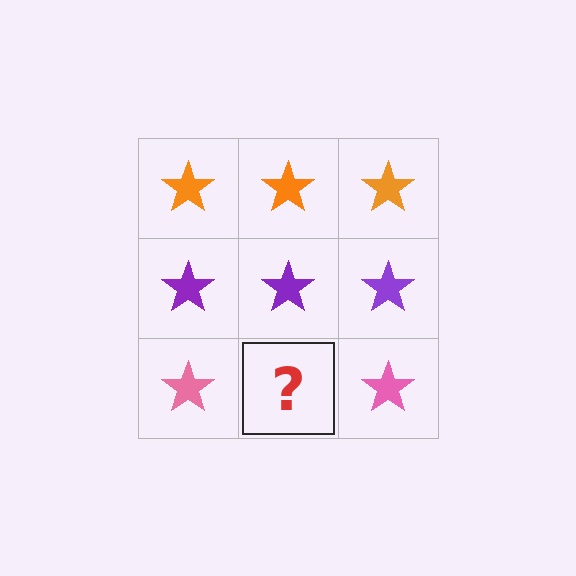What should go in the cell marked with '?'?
The missing cell should contain a pink star.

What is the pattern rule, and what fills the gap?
The rule is that each row has a consistent color. The gap should be filled with a pink star.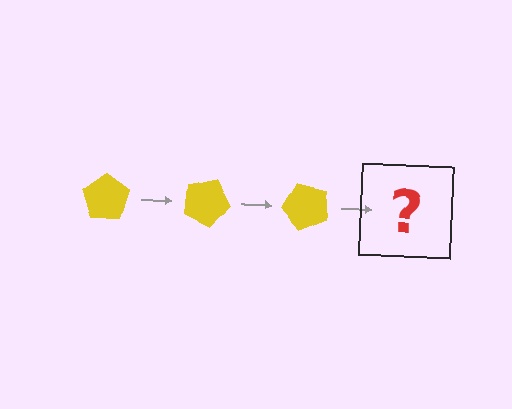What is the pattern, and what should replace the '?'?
The pattern is that the pentagon rotates 25 degrees each step. The '?' should be a yellow pentagon rotated 75 degrees.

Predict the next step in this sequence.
The next step is a yellow pentagon rotated 75 degrees.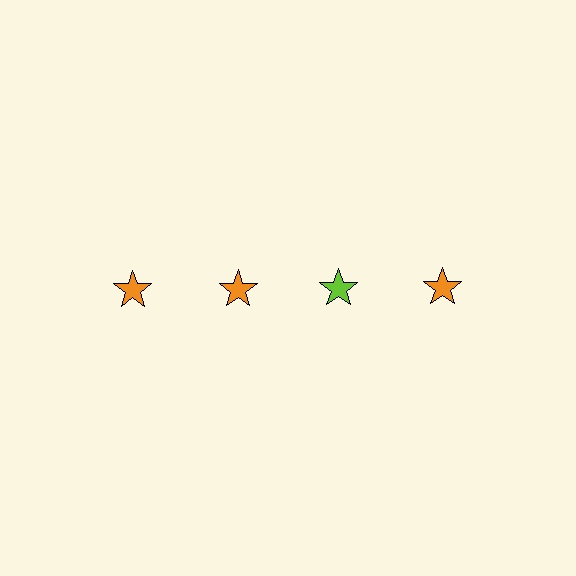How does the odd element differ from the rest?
It has a different color: lime instead of orange.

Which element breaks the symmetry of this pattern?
The lime star in the top row, center column breaks the symmetry. All other shapes are orange stars.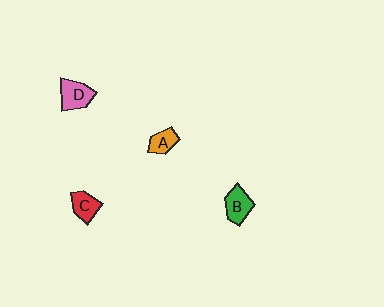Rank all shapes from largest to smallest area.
From largest to smallest: D (pink), B (green), C (red), A (orange).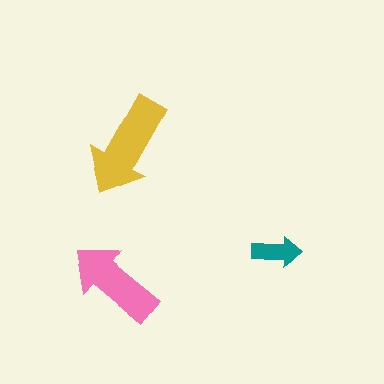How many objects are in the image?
There are 3 objects in the image.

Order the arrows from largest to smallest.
the yellow one, the pink one, the teal one.